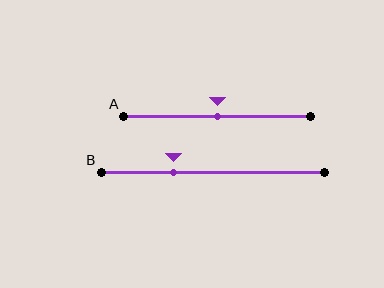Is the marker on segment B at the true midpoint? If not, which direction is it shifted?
No, the marker on segment B is shifted to the left by about 18% of the segment length.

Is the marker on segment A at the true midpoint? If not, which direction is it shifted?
Yes, the marker on segment A is at the true midpoint.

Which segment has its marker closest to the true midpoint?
Segment A has its marker closest to the true midpoint.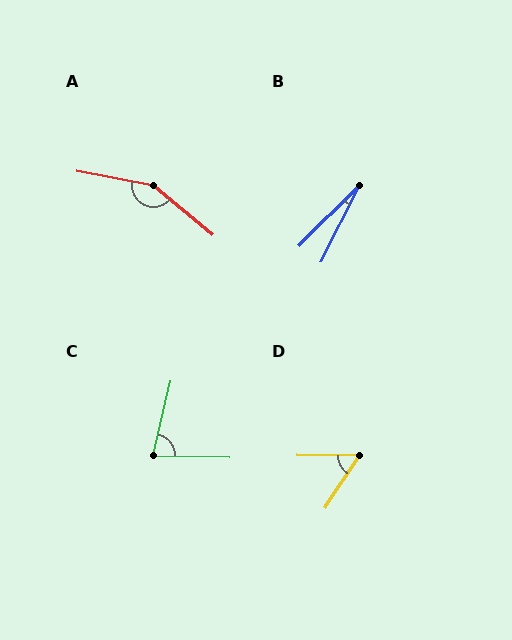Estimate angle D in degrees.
Approximately 57 degrees.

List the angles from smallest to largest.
B (18°), D (57°), C (78°), A (151°).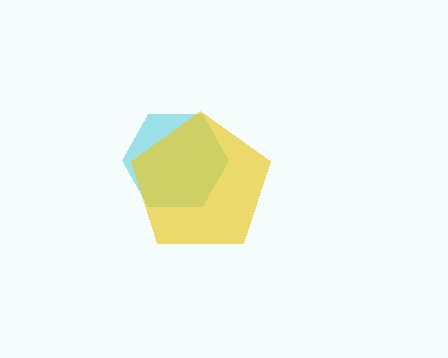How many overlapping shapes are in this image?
There are 2 overlapping shapes in the image.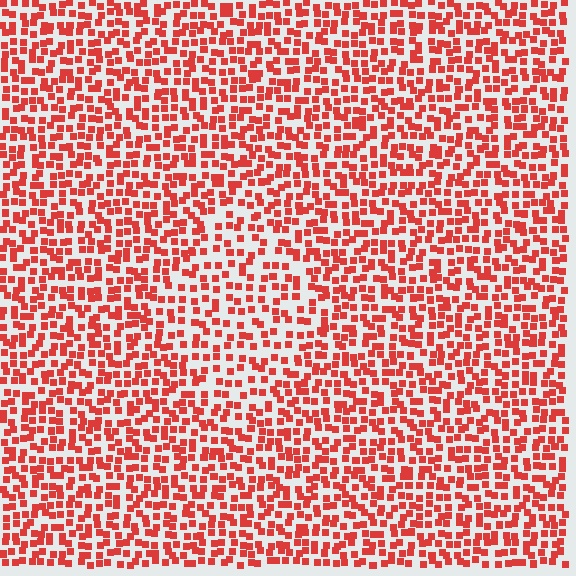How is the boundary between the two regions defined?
The boundary is defined by a change in element density (approximately 1.5x ratio). All elements are the same color, size, and shape.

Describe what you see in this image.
The image contains small red elements arranged at two different densities. A diamond-shaped region is visible where the elements are less densely packed than the surrounding area.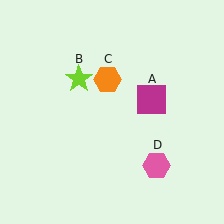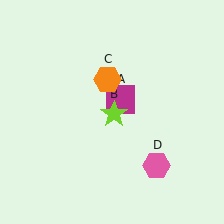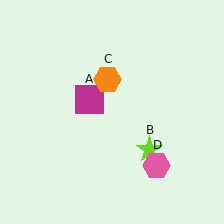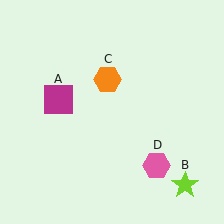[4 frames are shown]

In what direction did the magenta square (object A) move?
The magenta square (object A) moved left.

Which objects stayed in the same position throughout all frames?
Orange hexagon (object C) and pink hexagon (object D) remained stationary.